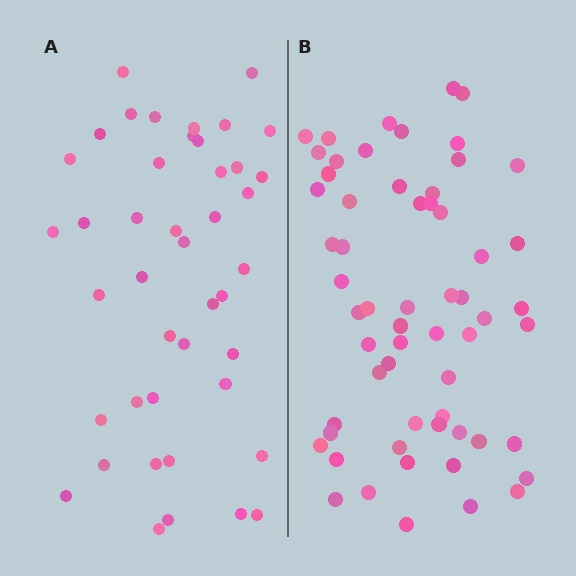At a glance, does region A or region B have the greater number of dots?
Region B (the right region) has more dots.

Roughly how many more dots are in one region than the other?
Region B has approximately 15 more dots than region A.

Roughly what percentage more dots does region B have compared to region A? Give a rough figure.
About 40% more.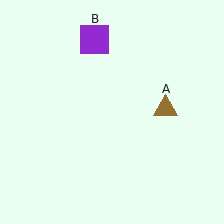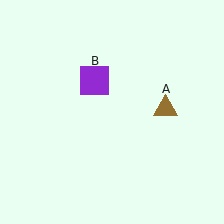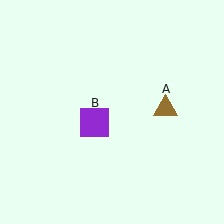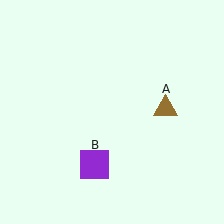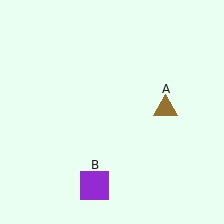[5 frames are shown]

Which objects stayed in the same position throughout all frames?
Brown triangle (object A) remained stationary.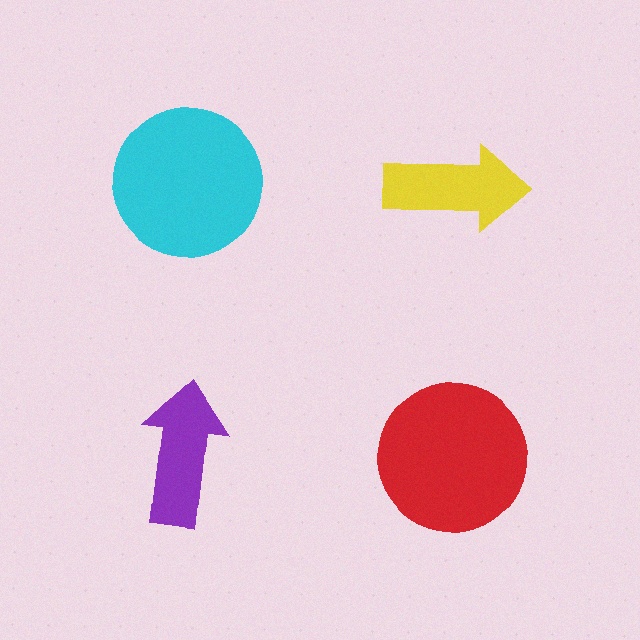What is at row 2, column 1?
A purple arrow.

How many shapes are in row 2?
2 shapes.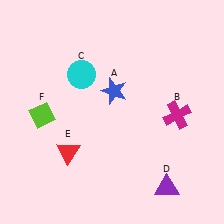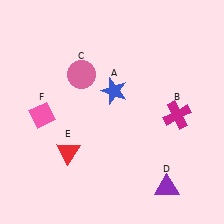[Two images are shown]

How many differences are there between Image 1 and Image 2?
There are 2 differences between the two images.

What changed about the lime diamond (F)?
In Image 1, F is lime. In Image 2, it changed to pink.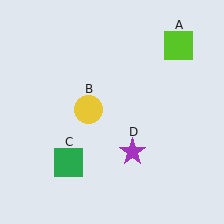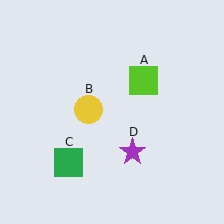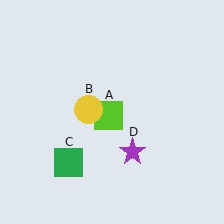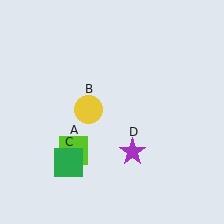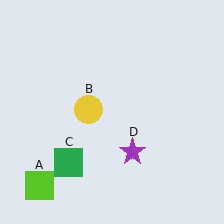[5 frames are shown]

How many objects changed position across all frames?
1 object changed position: lime square (object A).